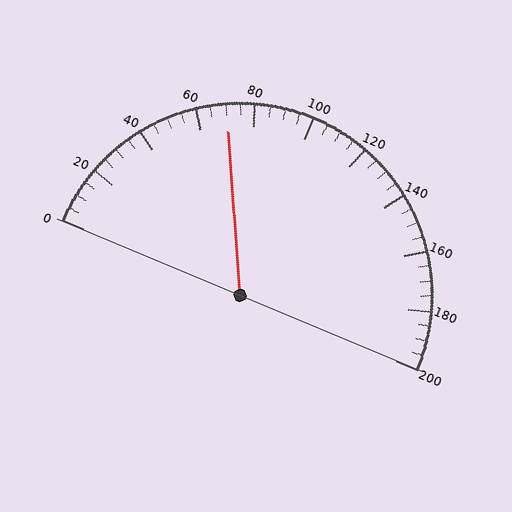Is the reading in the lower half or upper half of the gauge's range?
The reading is in the lower half of the range (0 to 200).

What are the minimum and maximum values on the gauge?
The gauge ranges from 0 to 200.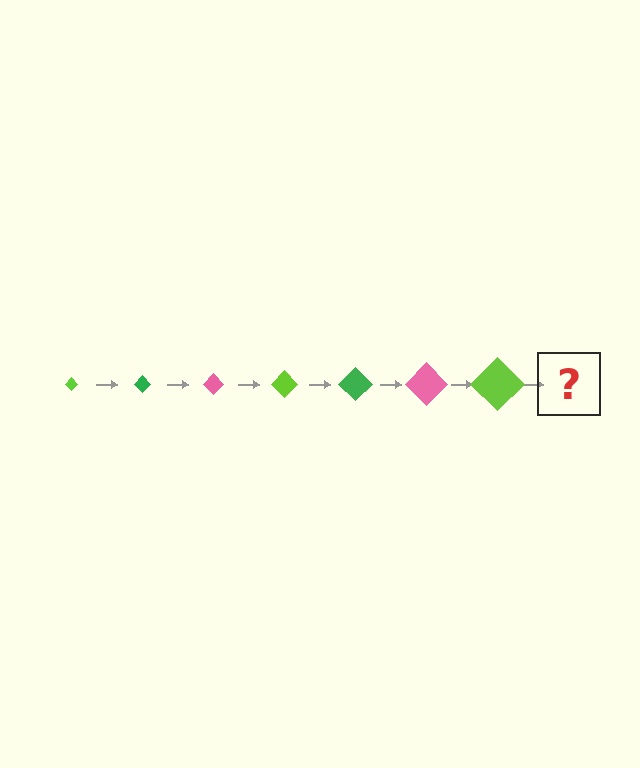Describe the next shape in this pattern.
It should be a green diamond, larger than the previous one.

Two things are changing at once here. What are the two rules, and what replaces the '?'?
The two rules are that the diamond grows larger each step and the color cycles through lime, green, and pink. The '?' should be a green diamond, larger than the previous one.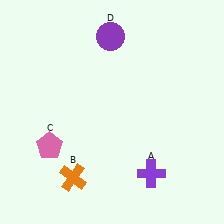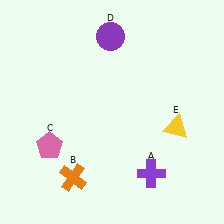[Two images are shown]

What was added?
A yellow triangle (E) was added in Image 2.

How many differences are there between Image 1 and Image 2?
There is 1 difference between the two images.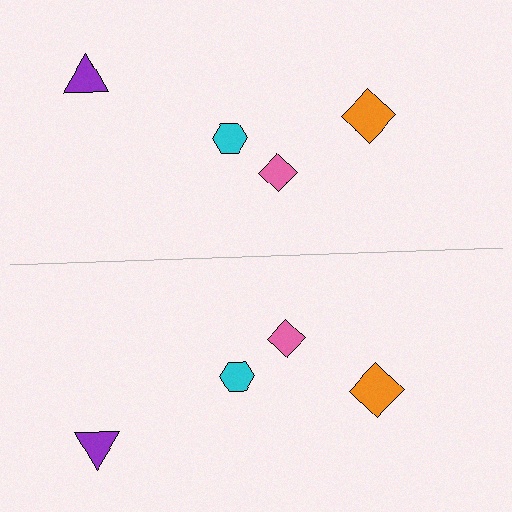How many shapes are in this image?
There are 8 shapes in this image.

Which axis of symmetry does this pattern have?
The pattern has a horizontal axis of symmetry running through the center of the image.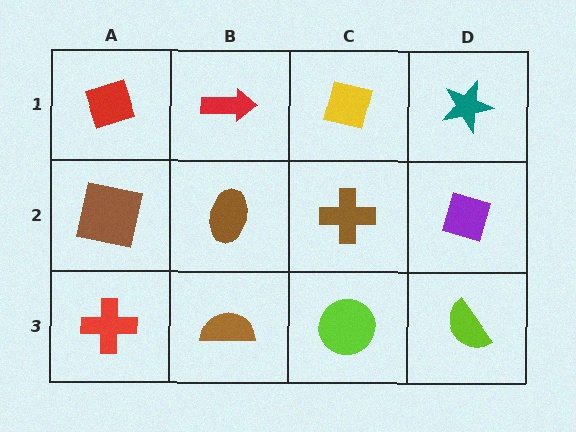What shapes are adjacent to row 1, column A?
A brown square (row 2, column A), a red arrow (row 1, column B).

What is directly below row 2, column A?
A red cross.